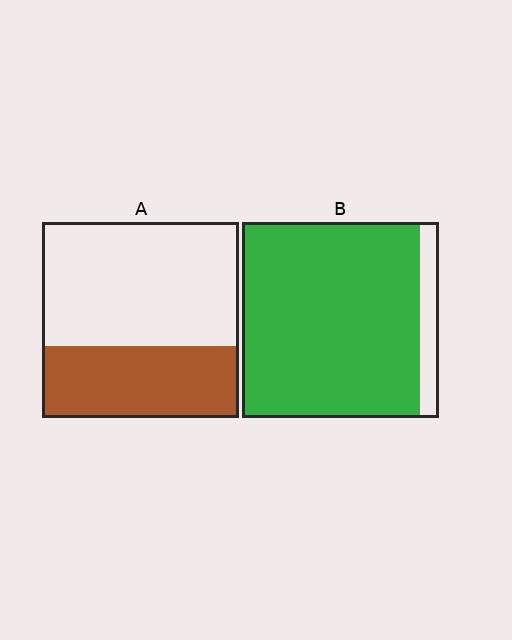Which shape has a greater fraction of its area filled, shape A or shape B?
Shape B.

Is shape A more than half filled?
No.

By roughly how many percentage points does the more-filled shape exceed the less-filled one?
By roughly 55 percentage points (B over A).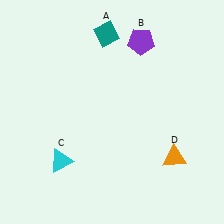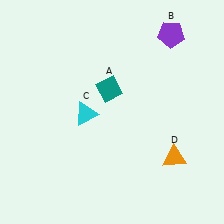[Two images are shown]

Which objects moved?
The objects that moved are: the teal diamond (A), the purple pentagon (B), the cyan triangle (C).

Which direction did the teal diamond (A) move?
The teal diamond (A) moved down.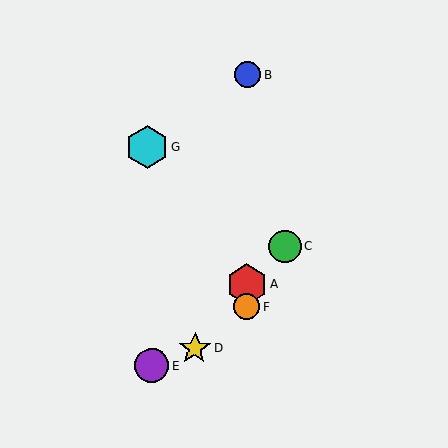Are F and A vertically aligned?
Yes, both are at x≈246.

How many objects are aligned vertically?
3 objects (A, B, F) are aligned vertically.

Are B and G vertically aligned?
No, B is at x≈247 and G is at x≈147.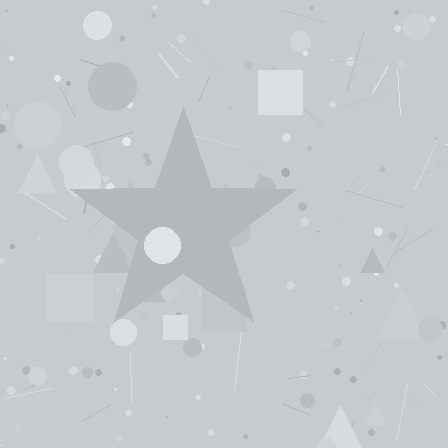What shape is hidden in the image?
A star is hidden in the image.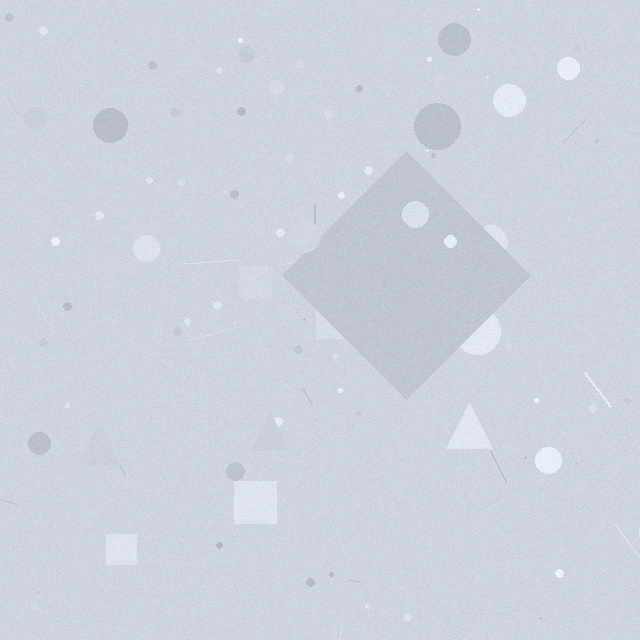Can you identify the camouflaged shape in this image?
The camouflaged shape is a diamond.